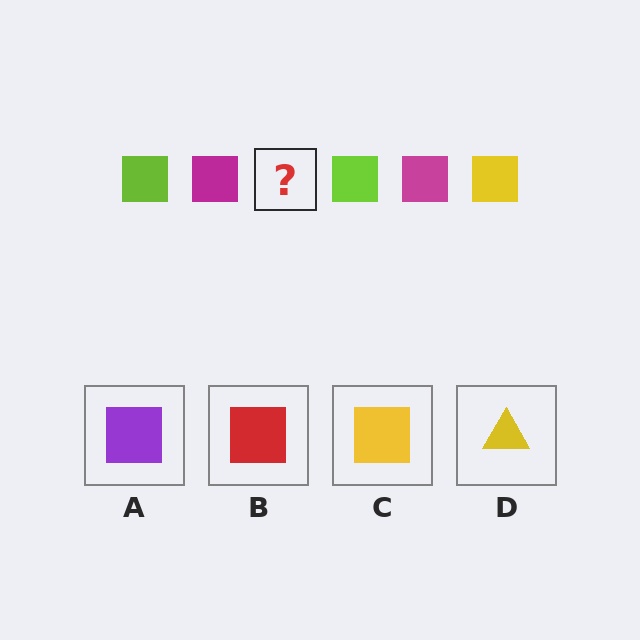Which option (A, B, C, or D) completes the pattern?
C.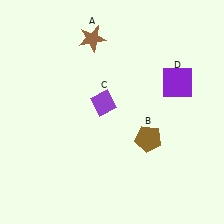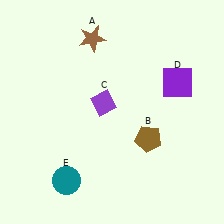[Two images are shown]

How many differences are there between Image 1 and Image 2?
There is 1 difference between the two images.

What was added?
A teal circle (E) was added in Image 2.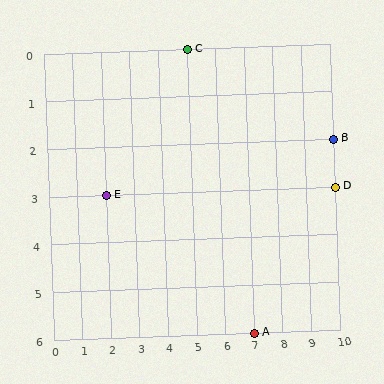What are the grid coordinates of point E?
Point E is at grid coordinates (2, 3).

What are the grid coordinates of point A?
Point A is at grid coordinates (7, 6).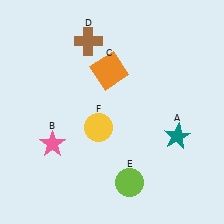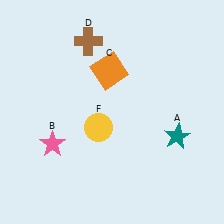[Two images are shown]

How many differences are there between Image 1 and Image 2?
There is 1 difference between the two images.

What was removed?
The lime circle (E) was removed in Image 2.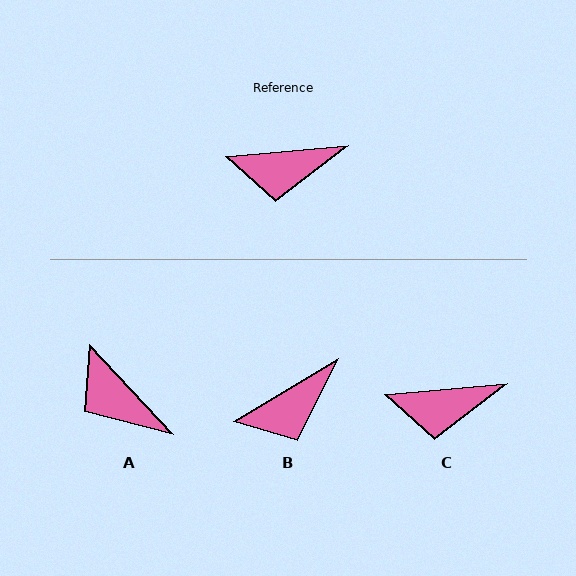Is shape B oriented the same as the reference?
No, it is off by about 26 degrees.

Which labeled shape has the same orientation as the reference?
C.